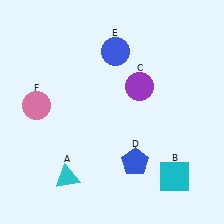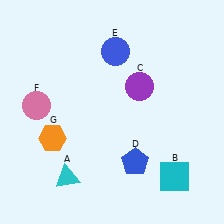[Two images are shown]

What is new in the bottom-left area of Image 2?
An orange hexagon (G) was added in the bottom-left area of Image 2.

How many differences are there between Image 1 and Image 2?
There is 1 difference between the two images.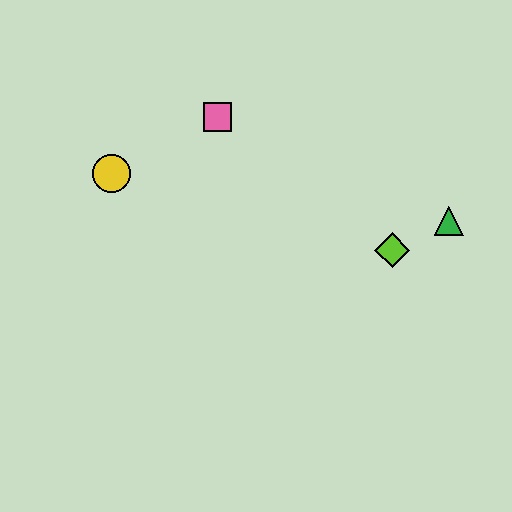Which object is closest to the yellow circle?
The pink square is closest to the yellow circle.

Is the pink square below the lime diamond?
No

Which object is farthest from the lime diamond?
The yellow circle is farthest from the lime diamond.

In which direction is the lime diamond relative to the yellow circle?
The lime diamond is to the right of the yellow circle.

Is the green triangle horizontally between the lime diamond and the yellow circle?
No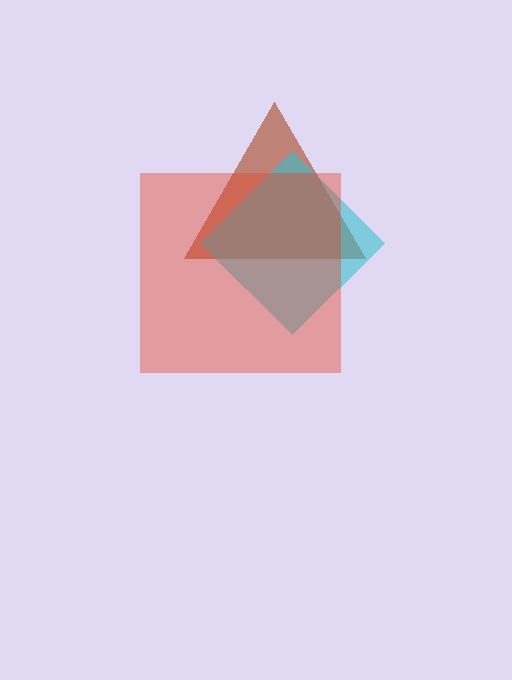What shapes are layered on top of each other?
The layered shapes are: a brown triangle, a cyan diamond, a red square.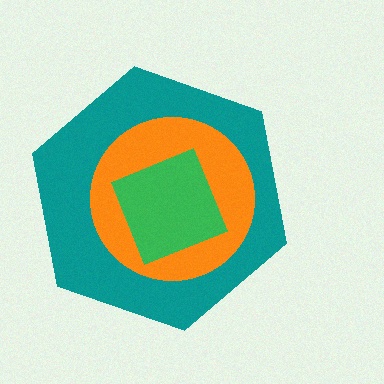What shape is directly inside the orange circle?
The green square.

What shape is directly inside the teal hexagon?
The orange circle.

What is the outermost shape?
The teal hexagon.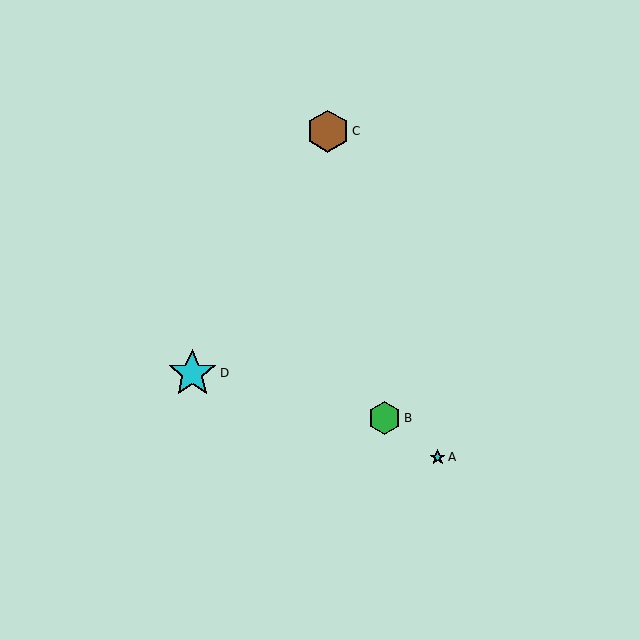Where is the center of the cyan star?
The center of the cyan star is at (438, 457).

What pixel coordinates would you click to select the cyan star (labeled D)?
Click at (192, 373) to select the cyan star D.